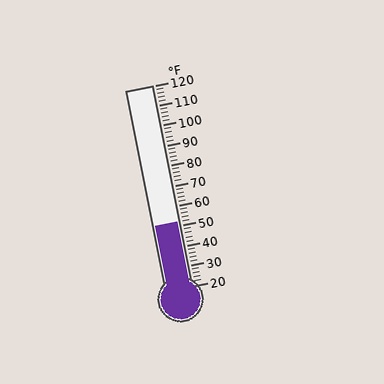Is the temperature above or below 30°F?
The temperature is above 30°F.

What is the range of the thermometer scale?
The thermometer scale ranges from 20°F to 120°F.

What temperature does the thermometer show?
The thermometer shows approximately 52°F.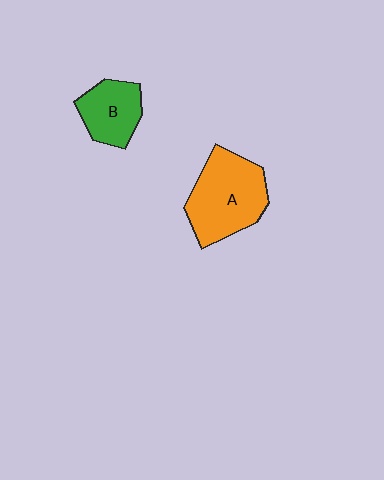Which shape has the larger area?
Shape A (orange).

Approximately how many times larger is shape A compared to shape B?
Approximately 1.7 times.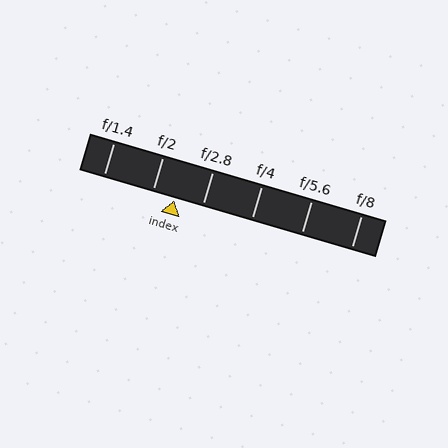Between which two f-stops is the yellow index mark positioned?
The index mark is between f/2 and f/2.8.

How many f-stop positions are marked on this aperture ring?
There are 6 f-stop positions marked.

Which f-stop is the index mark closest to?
The index mark is closest to f/2.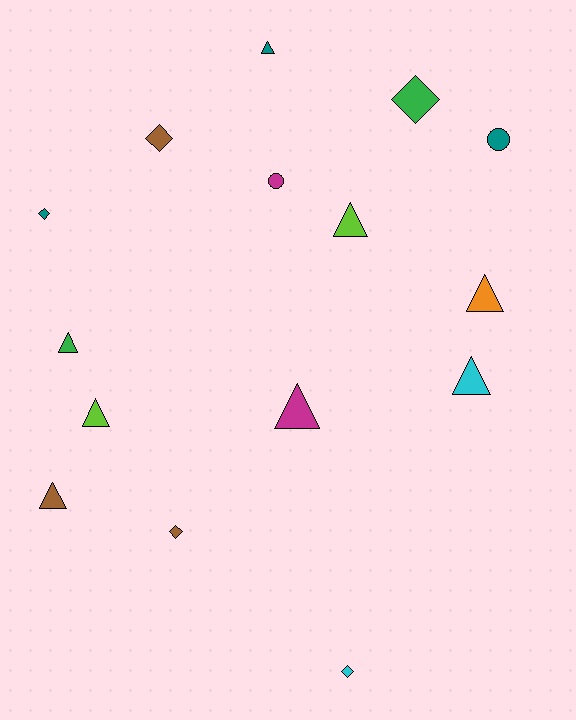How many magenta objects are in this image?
There are 2 magenta objects.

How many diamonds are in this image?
There are 5 diamonds.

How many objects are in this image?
There are 15 objects.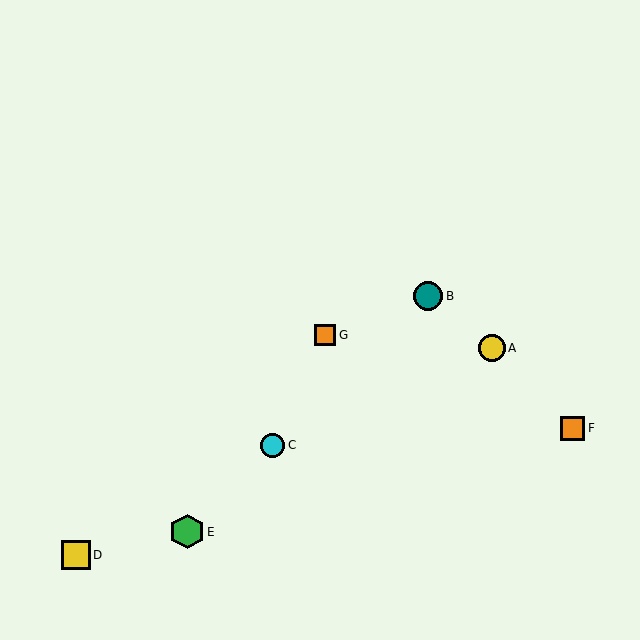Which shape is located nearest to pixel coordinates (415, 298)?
The teal circle (labeled B) at (428, 296) is nearest to that location.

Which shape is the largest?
The green hexagon (labeled E) is the largest.